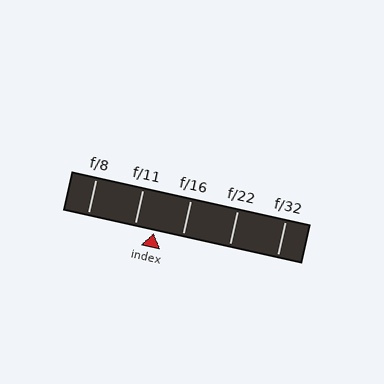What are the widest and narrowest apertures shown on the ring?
The widest aperture shown is f/8 and the narrowest is f/32.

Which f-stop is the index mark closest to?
The index mark is closest to f/11.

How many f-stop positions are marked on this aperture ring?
There are 5 f-stop positions marked.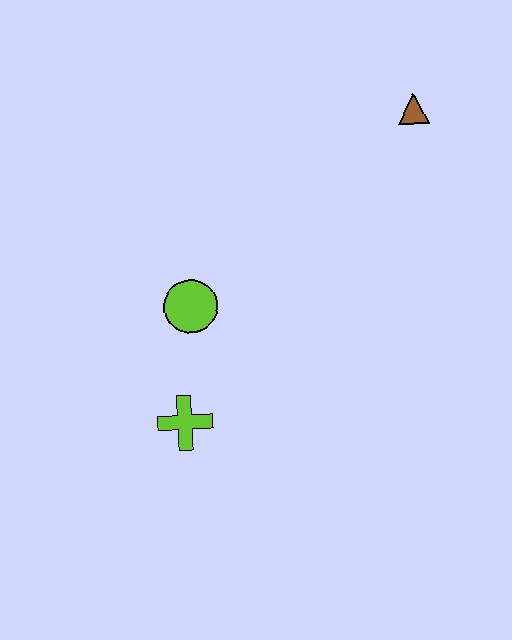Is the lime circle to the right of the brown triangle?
No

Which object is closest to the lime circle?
The lime cross is closest to the lime circle.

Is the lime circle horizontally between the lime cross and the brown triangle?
Yes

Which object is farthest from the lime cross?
The brown triangle is farthest from the lime cross.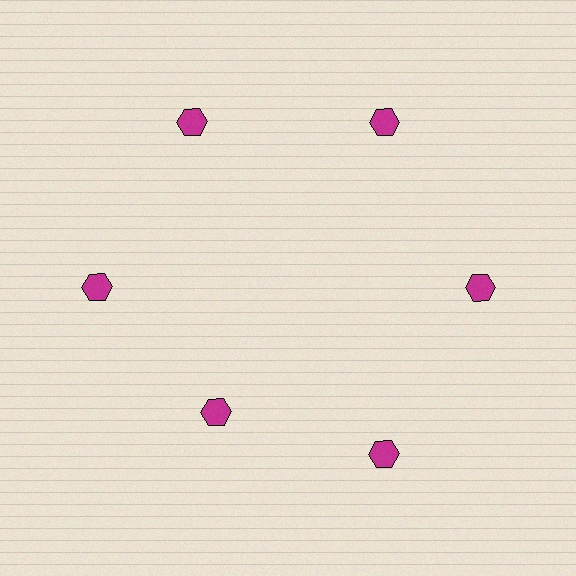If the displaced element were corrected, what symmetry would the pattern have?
It would have 6-fold rotational symmetry — the pattern would map onto itself every 60 degrees.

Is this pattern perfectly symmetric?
No. The 6 magenta hexagons are arranged in a ring, but one element near the 7 o'clock position is pulled inward toward the center, breaking the 6-fold rotational symmetry.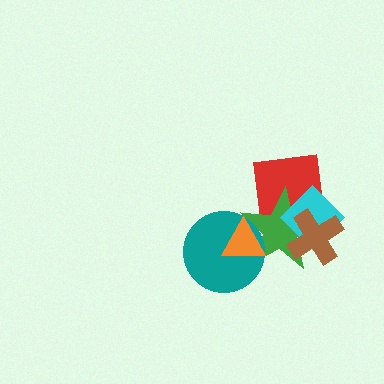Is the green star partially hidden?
Yes, it is partially covered by another shape.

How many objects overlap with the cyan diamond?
3 objects overlap with the cyan diamond.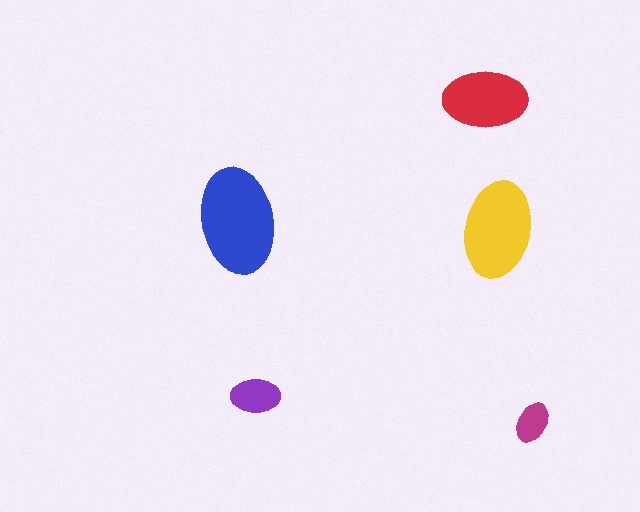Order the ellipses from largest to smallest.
the blue one, the yellow one, the red one, the purple one, the magenta one.